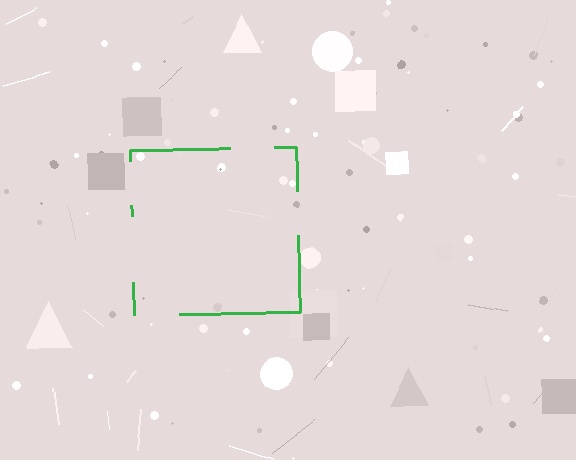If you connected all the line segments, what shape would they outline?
They would outline a square.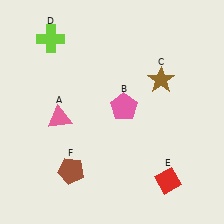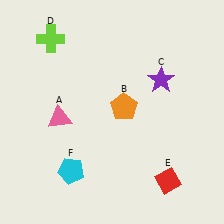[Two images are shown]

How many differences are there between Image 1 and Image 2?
There are 3 differences between the two images.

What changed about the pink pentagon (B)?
In Image 1, B is pink. In Image 2, it changed to orange.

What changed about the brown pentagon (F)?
In Image 1, F is brown. In Image 2, it changed to cyan.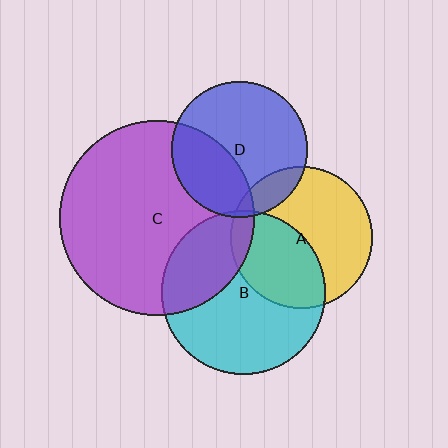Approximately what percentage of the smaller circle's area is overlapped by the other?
Approximately 30%.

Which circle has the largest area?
Circle C (purple).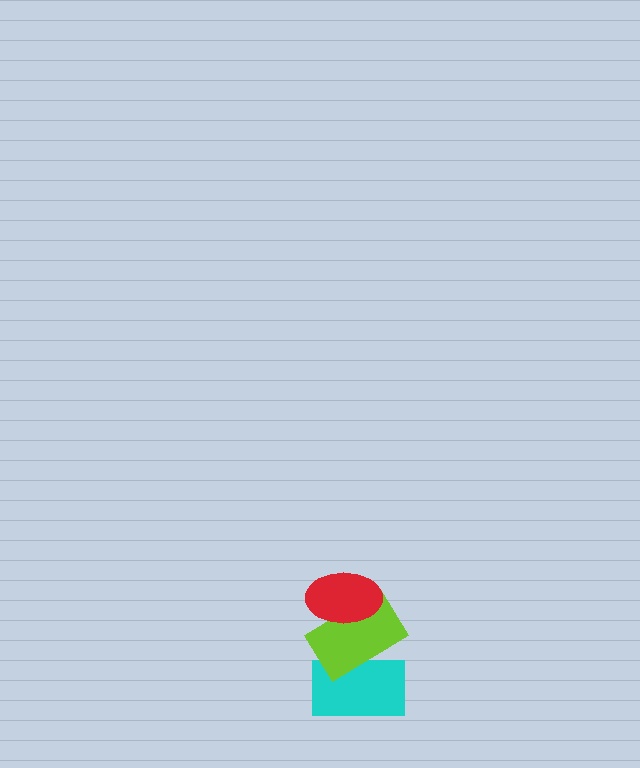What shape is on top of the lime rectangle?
The red ellipse is on top of the lime rectangle.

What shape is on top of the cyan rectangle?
The lime rectangle is on top of the cyan rectangle.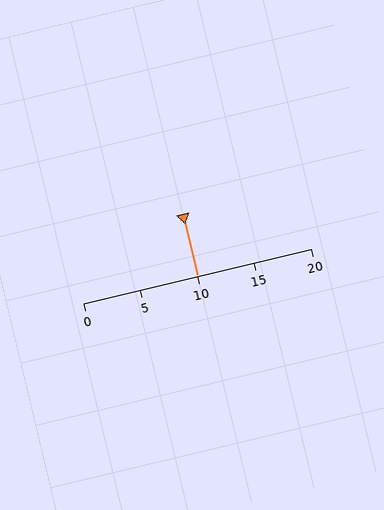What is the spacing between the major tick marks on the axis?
The major ticks are spaced 5 apart.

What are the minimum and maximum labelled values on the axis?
The axis runs from 0 to 20.